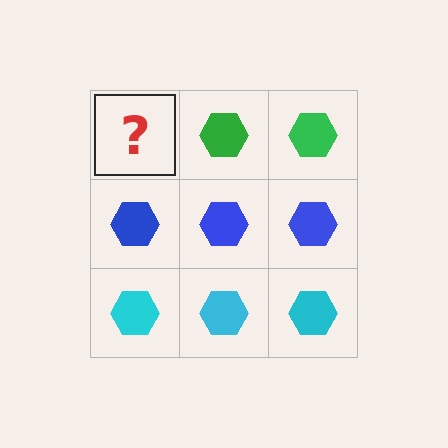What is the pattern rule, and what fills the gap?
The rule is that each row has a consistent color. The gap should be filled with a green hexagon.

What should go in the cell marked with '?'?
The missing cell should contain a green hexagon.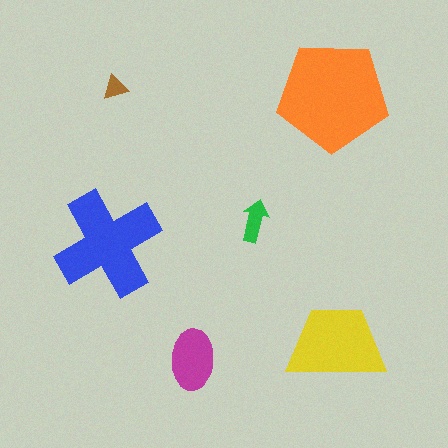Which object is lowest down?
The magenta ellipse is bottommost.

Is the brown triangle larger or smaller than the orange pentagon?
Smaller.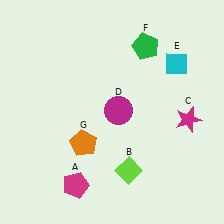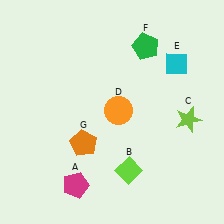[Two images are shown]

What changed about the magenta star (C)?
In Image 1, C is magenta. In Image 2, it changed to lime.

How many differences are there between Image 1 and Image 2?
There are 2 differences between the two images.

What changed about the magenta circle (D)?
In Image 1, D is magenta. In Image 2, it changed to orange.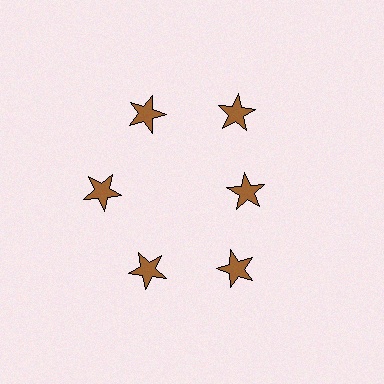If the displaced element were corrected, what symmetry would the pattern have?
It would have 6-fold rotational symmetry — the pattern would map onto itself every 60 degrees.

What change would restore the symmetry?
The symmetry would be restored by moving it outward, back onto the ring so that all 6 stars sit at equal angles and equal distance from the center.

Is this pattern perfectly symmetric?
No. The 6 brown stars are arranged in a ring, but one element near the 3 o'clock position is pulled inward toward the center, breaking the 6-fold rotational symmetry.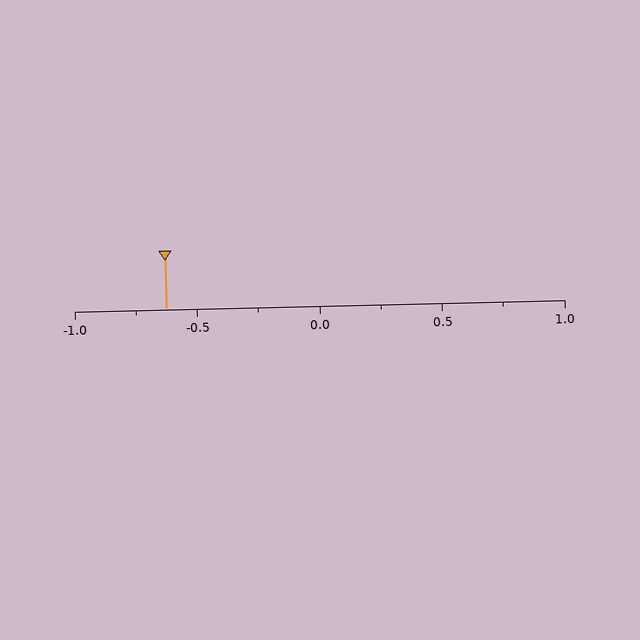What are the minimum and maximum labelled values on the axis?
The axis runs from -1.0 to 1.0.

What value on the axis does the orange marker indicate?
The marker indicates approximately -0.62.